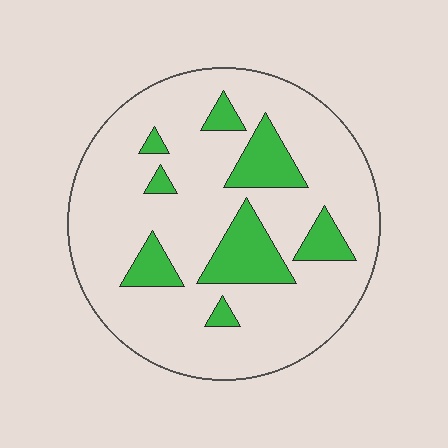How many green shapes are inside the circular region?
8.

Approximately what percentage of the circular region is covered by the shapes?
Approximately 20%.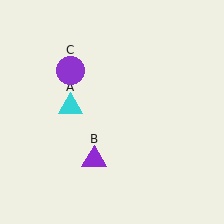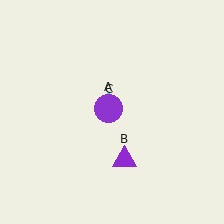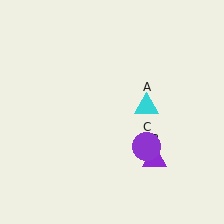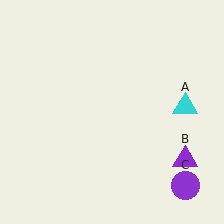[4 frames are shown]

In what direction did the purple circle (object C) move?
The purple circle (object C) moved down and to the right.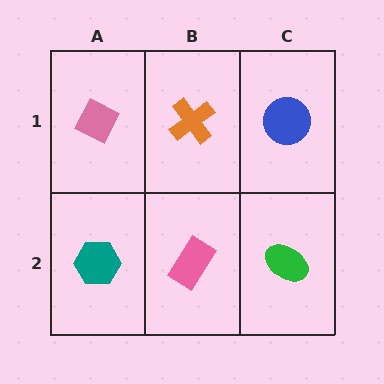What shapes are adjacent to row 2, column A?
A pink diamond (row 1, column A), a pink rectangle (row 2, column B).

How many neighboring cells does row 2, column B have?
3.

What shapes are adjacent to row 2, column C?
A blue circle (row 1, column C), a pink rectangle (row 2, column B).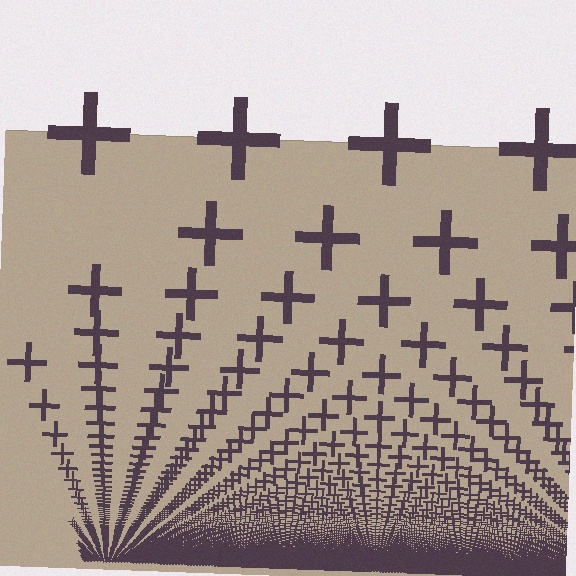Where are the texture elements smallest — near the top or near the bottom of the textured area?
Near the bottom.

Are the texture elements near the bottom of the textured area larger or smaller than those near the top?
Smaller. The gradient is inverted — elements near the bottom are smaller and denser.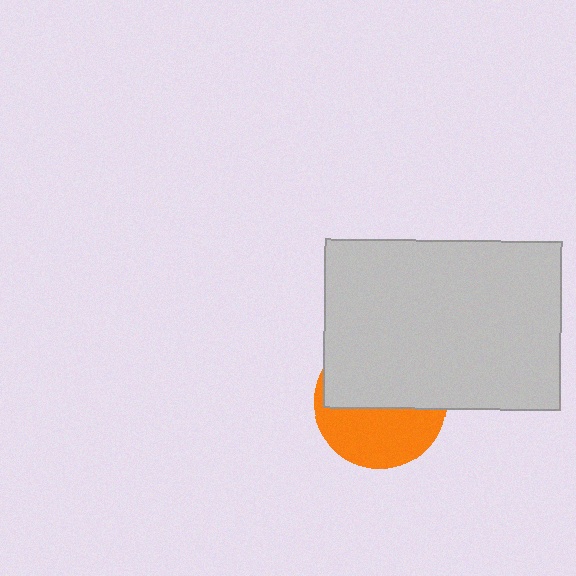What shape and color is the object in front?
The object in front is a light gray rectangle.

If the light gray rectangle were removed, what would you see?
You would see the complete orange circle.